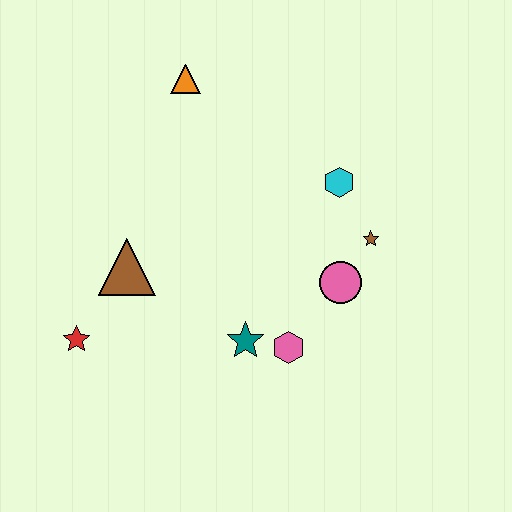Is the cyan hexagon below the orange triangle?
Yes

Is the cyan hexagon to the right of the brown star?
No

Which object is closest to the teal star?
The pink hexagon is closest to the teal star.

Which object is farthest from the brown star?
The red star is farthest from the brown star.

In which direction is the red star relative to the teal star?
The red star is to the left of the teal star.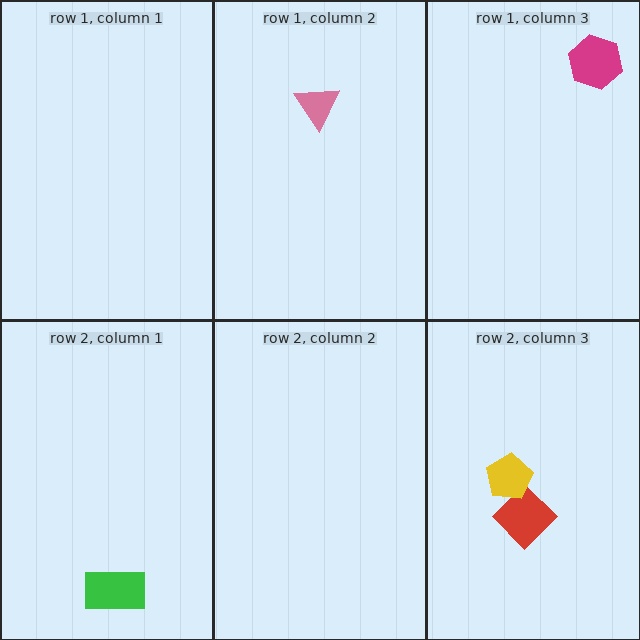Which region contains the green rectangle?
The row 2, column 1 region.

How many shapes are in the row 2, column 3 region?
2.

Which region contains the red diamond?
The row 2, column 3 region.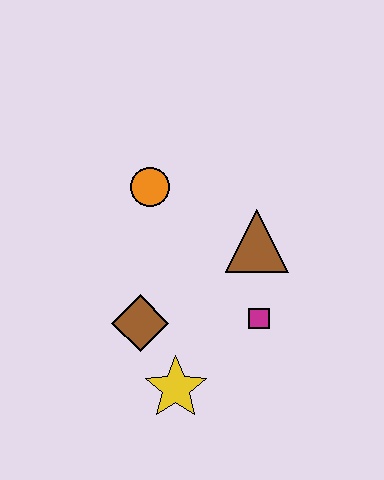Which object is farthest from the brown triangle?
The yellow star is farthest from the brown triangle.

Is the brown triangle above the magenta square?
Yes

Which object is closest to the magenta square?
The brown triangle is closest to the magenta square.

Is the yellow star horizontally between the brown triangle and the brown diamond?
Yes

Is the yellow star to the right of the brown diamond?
Yes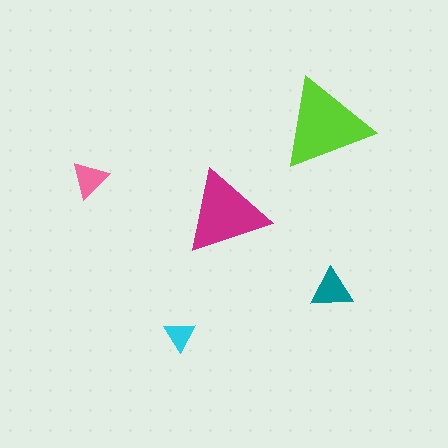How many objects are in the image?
There are 5 objects in the image.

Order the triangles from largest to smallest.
the lime one, the magenta one, the teal one, the pink one, the cyan one.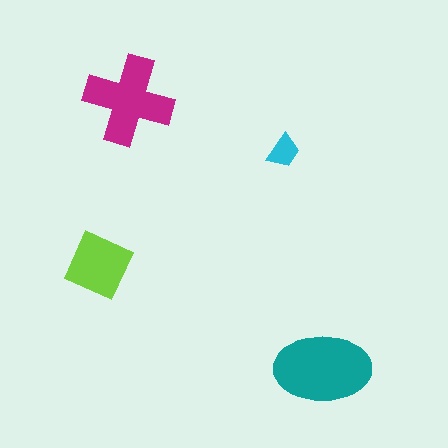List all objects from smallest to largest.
The cyan trapezoid, the lime square, the magenta cross, the teal ellipse.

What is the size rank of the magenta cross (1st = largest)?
2nd.